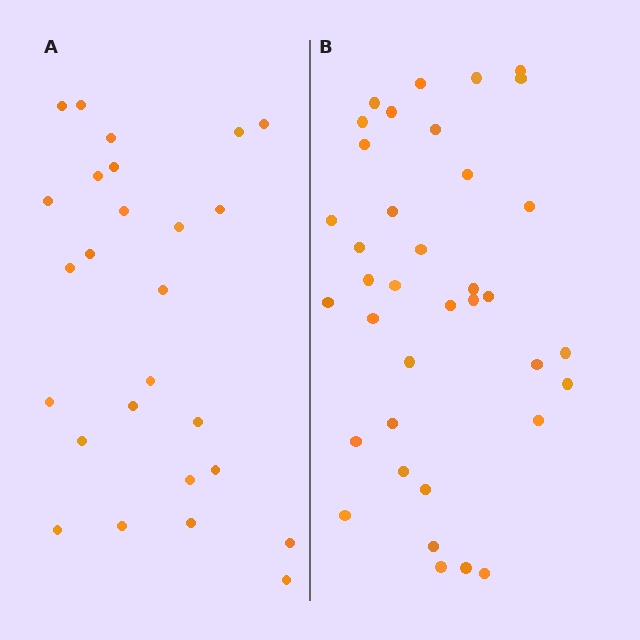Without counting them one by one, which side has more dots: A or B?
Region B (the right region) has more dots.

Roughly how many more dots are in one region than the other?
Region B has roughly 12 or so more dots than region A.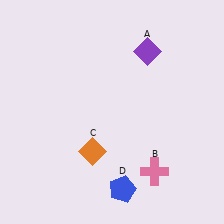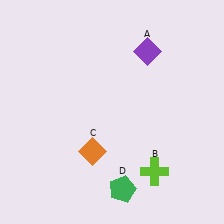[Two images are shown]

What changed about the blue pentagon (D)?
In Image 1, D is blue. In Image 2, it changed to green.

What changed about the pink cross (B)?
In Image 1, B is pink. In Image 2, it changed to lime.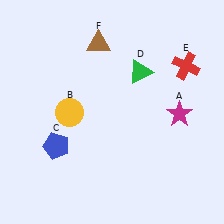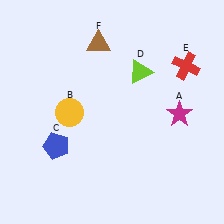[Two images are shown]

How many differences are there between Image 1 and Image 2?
There is 1 difference between the two images.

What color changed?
The triangle (D) changed from green in Image 1 to lime in Image 2.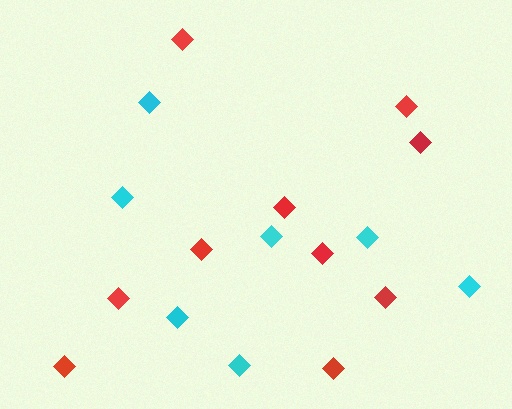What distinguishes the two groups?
There are 2 groups: one group of red diamonds (10) and one group of cyan diamonds (7).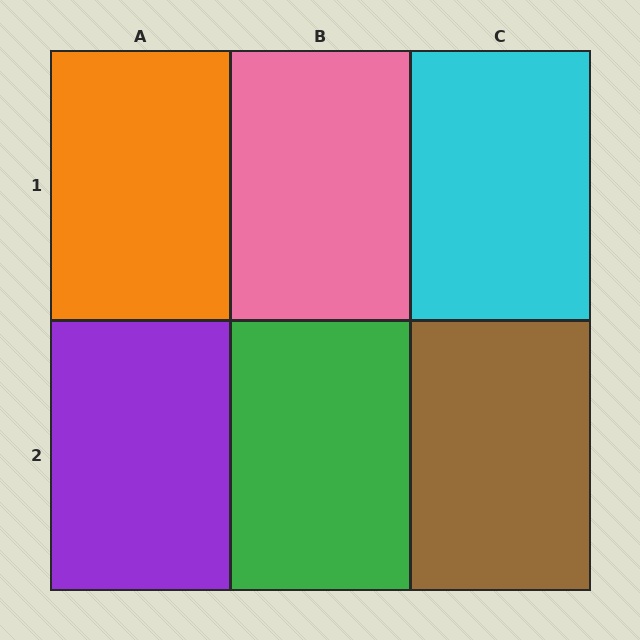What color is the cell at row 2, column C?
Brown.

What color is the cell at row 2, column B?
Green.